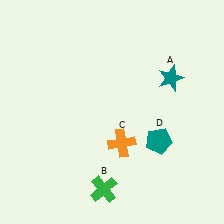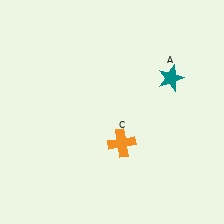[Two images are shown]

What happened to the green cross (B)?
The green cross (B) was removed in Image 2. It was in the bottom-left area of Image 1.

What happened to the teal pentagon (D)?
The teal pentagon (D) was removed in Image 2. It was in the bottom-right area of Image 1.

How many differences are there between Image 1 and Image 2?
There are 2 differences between the two images.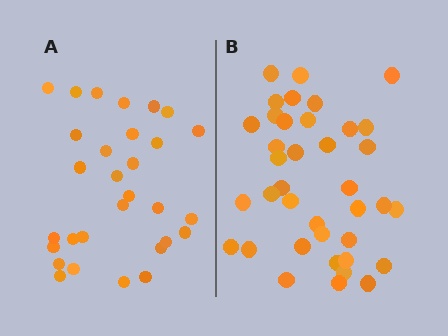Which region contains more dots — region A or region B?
Region B (the right region) has more dots.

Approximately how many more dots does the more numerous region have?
Region B has roughly 8 or so more dots than region A.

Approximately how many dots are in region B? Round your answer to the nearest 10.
About 40 dots. (The exact count is 38, which rounds to 40.)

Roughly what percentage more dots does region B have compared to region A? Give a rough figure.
About 25% more.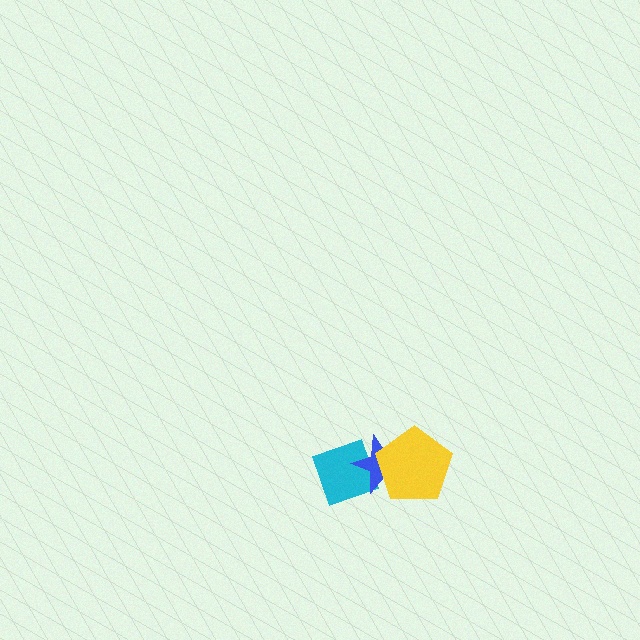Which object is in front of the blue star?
The yellow pentagon is in front of the blue star.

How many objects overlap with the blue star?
2 objects overlap with the blue star.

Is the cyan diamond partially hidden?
Yes, it is partially covered by another shape.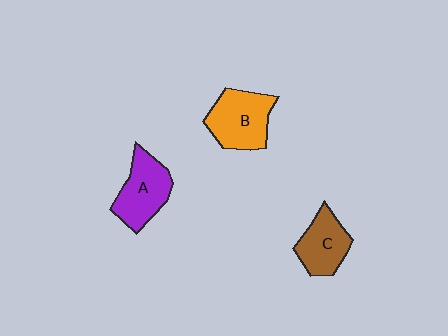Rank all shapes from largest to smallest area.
From largest to smallest: B (orange), A (purple), C (brown).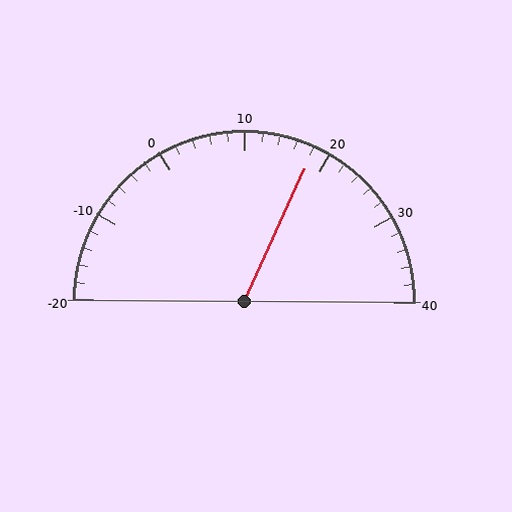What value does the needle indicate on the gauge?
The needle indicates approximately 18.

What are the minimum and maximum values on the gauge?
The gauge ranges from -20 to 40.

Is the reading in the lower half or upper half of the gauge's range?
The reading is in the upper half of the range (-20 to 40).